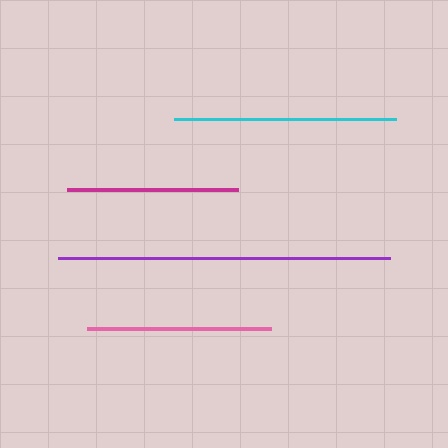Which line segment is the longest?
The purple line is the longest at approximately 332 pixels.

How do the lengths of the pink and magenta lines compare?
The pink and magenta lines are approximately the same length.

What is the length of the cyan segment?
The cyan segment is approximately 222 pixels long.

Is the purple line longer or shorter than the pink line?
The purple line is longer than the pink line.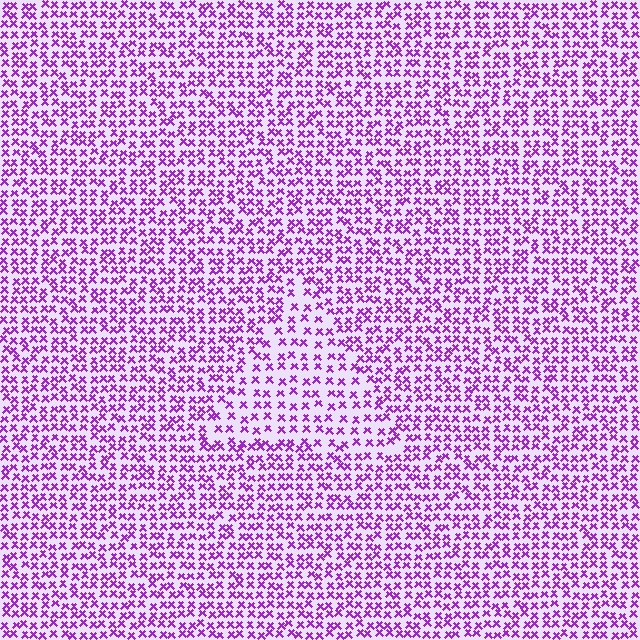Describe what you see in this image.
The image contains small purple elements arranged at two different densities. A triangle-shaped region is visible where the elements are less densely packed than the surrounding area.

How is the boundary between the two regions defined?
The boundary is defined by a change in element density (approximately 1.6x ratio). All elements are the same color, size, and shape.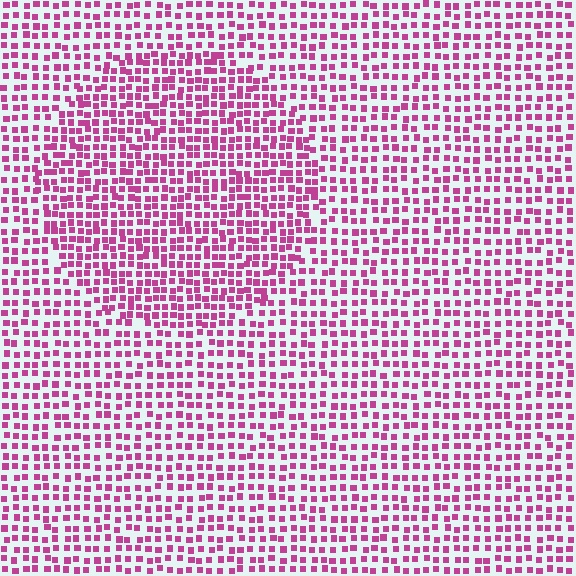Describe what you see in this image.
The image contains small magenta elements arranged at two different densities. A circle-shaped region is visible where the elements are more densely packed than the surrounding area.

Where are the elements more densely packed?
The elements are more densely packed inside the circle boundary.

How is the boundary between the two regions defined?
The boundary is defined by a change in element density (approximately 1.5x ratio). All elements are the same color, size, and shape.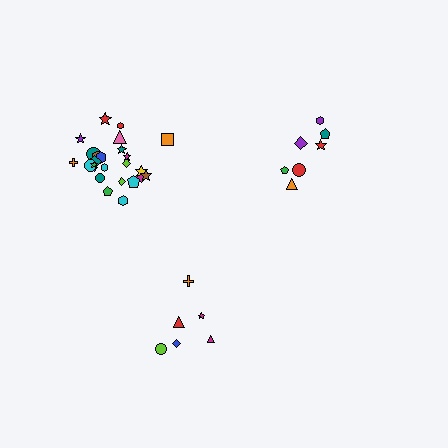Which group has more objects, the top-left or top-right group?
The top-left group.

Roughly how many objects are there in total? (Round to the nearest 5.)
Roughly 40 objects in total.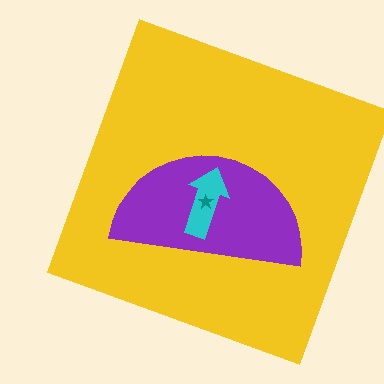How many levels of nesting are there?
4.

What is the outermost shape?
The yellow square.